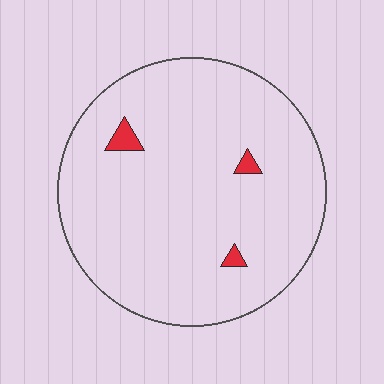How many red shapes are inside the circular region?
3.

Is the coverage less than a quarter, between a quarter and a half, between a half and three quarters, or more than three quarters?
Less than a quarter.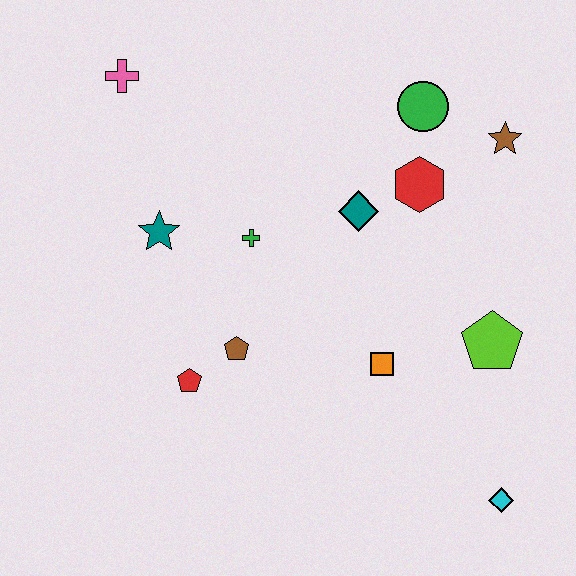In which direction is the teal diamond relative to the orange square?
The teal diamond is above the orange square.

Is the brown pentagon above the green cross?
No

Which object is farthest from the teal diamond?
The cyan diamond is farthest from the teal diamond.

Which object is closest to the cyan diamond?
The lime pentagon is closest to the cyan diamond.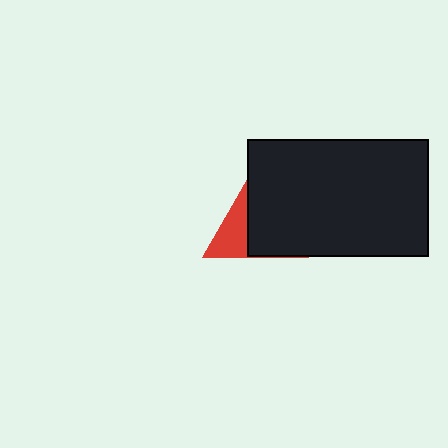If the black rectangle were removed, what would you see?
You would see the complete red triangle.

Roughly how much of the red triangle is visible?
A small part of it is visible (roughly 36%).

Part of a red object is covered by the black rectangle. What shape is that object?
It is a triangle.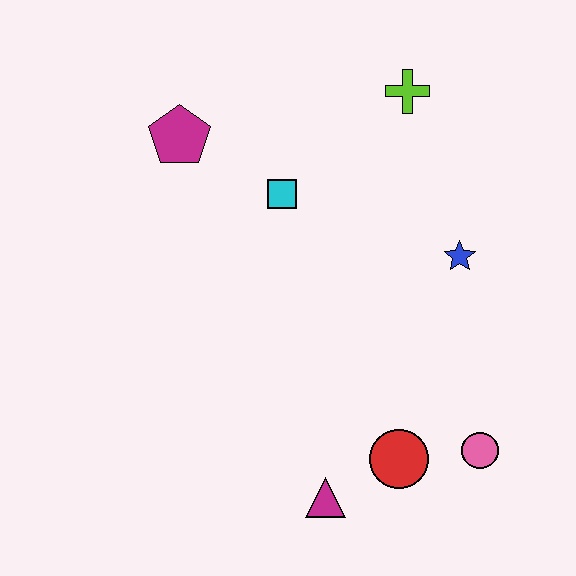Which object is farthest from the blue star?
The magenta pentagon is farthest from the blue star.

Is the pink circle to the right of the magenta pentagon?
Yes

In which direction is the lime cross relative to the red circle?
The lime cross is above the red circle.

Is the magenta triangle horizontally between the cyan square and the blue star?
Yes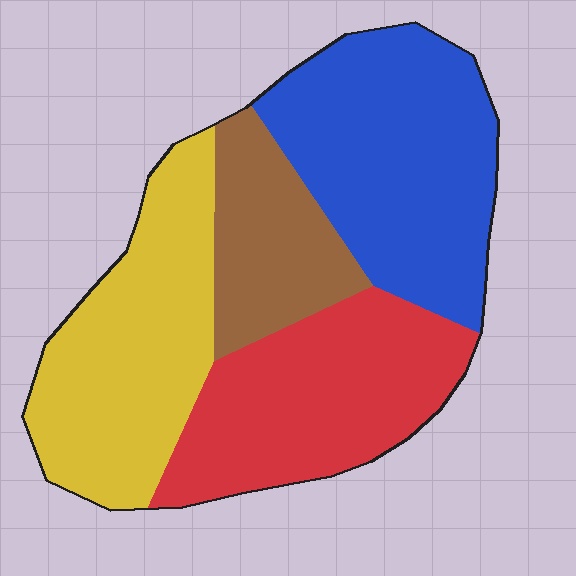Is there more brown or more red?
Red.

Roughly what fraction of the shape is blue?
Blue covers 31% of the shape.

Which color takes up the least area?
Brown, at roughly 15%.